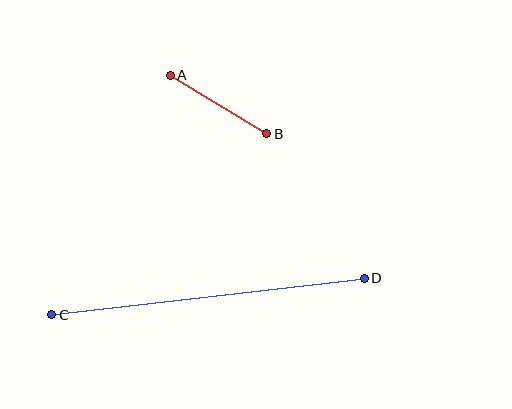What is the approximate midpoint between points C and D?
The midpoint is at approximately (208, 296) pixels.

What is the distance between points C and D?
The distance is approximately 315 pixels.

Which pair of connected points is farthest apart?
Points C and D are farthest apart.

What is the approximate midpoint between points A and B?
The midpoint is at approximately (218, 105) pixels.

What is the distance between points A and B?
The distance is approximately 113 pixels.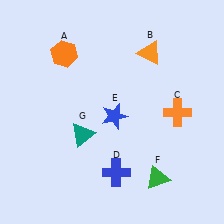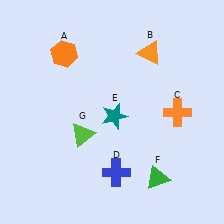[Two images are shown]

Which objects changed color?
E changed from blue to teal. G changed from teal to lime.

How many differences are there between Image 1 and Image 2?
There are 2 differences between the two images.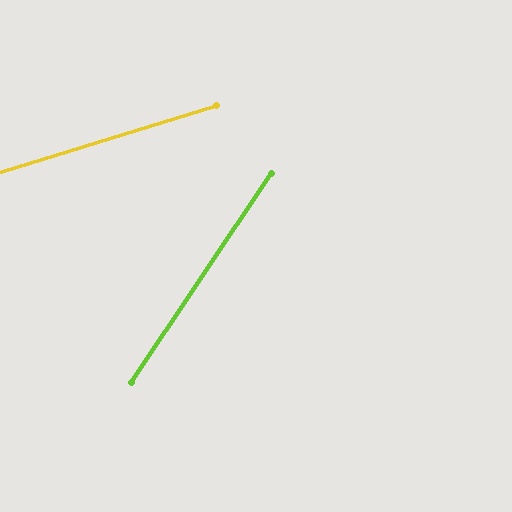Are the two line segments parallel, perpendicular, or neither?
Neither parallel nor perpendicular — they differ by about 39°.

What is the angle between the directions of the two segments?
Approximately 39 degrees.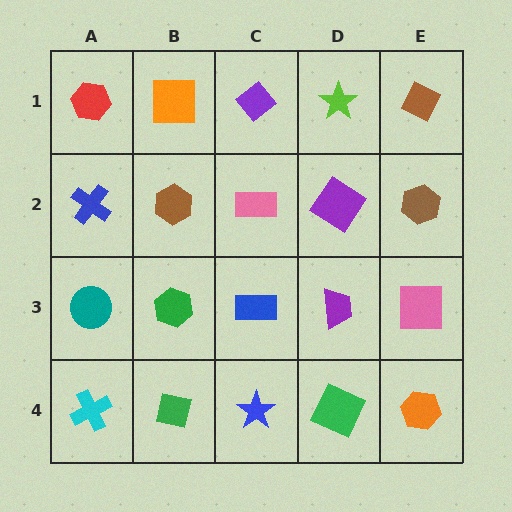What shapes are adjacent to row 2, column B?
An orange square (row 1, column B), a green hexagon (row 3, column B), a blue cross (row 2, column A), a pink rectangle (row 2, column C).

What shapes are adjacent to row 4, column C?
A blue rectangle (row 3, column C), a green square (row 4, column B), a green square (row 4, column D).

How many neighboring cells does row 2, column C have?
4.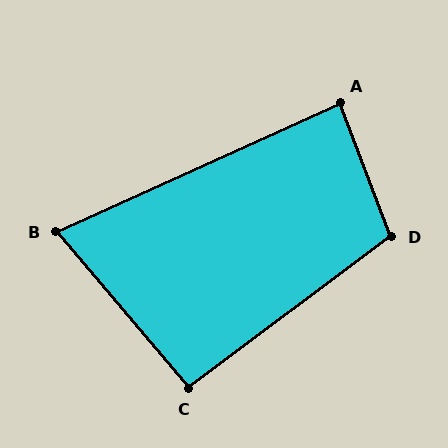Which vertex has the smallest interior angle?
B, at approximately 74 degrees.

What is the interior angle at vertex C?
Approximately 93 degrees (approximately right).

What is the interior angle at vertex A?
Approximately 87 degrees (approximately right).